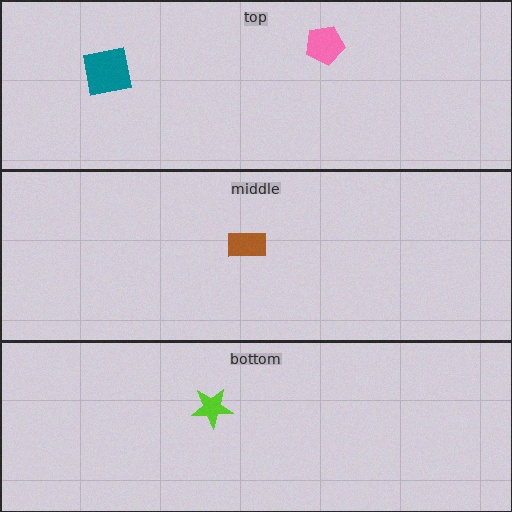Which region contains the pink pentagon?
The top region.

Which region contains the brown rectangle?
The middle region.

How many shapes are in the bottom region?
1.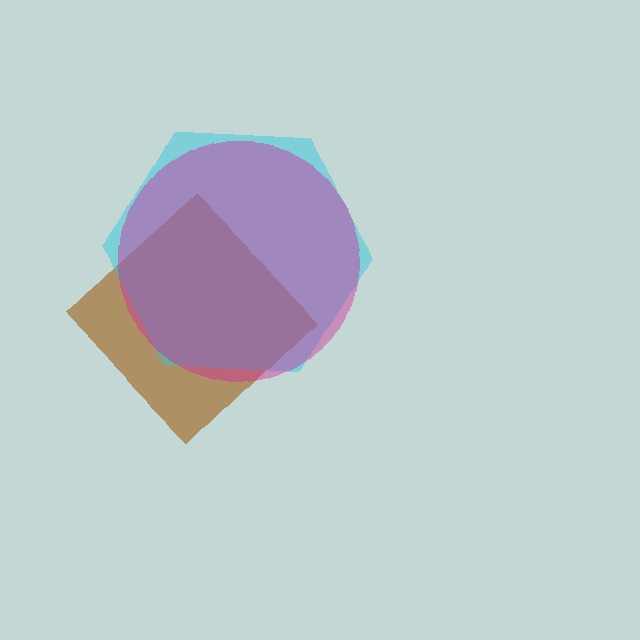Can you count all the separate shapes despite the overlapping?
Yes, there are 3 separate shapes.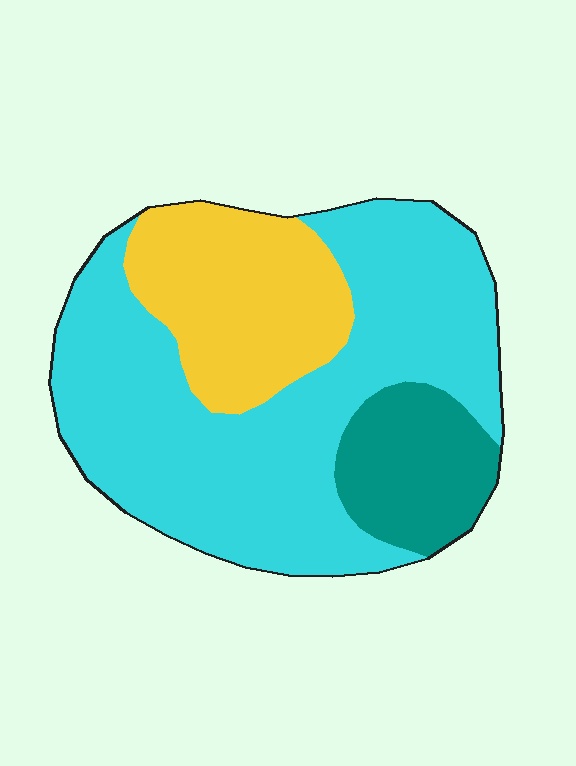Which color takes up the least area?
Teal, at roughly 15%.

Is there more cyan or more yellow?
Cyan.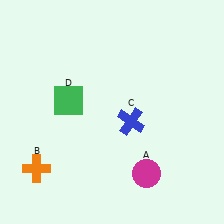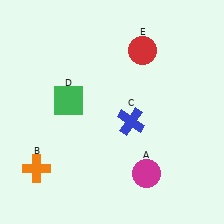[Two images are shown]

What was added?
A red circle (E) was added in Image 2.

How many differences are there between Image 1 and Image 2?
There is 1 difference between the two images.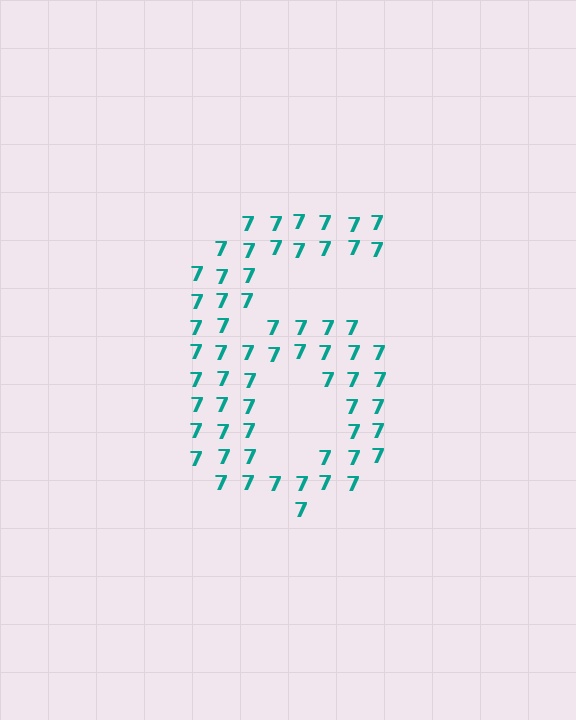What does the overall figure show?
The overall figure shows the digit 6.